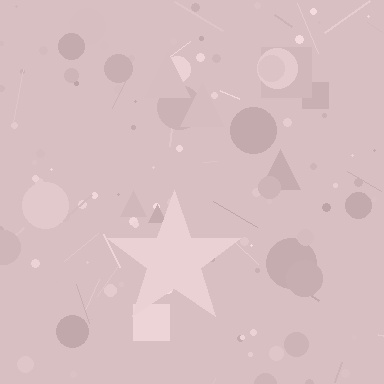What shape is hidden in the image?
A star is hidden in the image.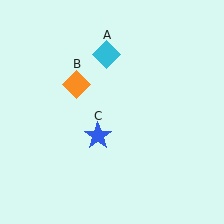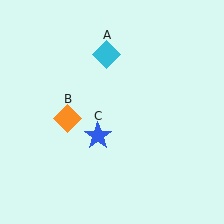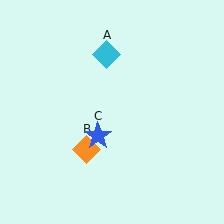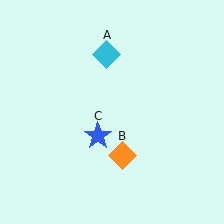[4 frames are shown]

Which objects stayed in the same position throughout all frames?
Cyan diamond (object A) and blue star (object C) remained stationary.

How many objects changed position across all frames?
1 object changed position: orange diamond (object B).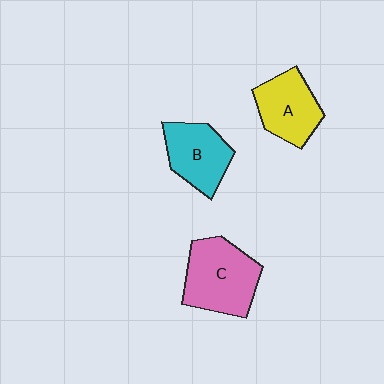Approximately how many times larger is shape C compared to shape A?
Approximately 1.3 times.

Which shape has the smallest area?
Shape A (yellow).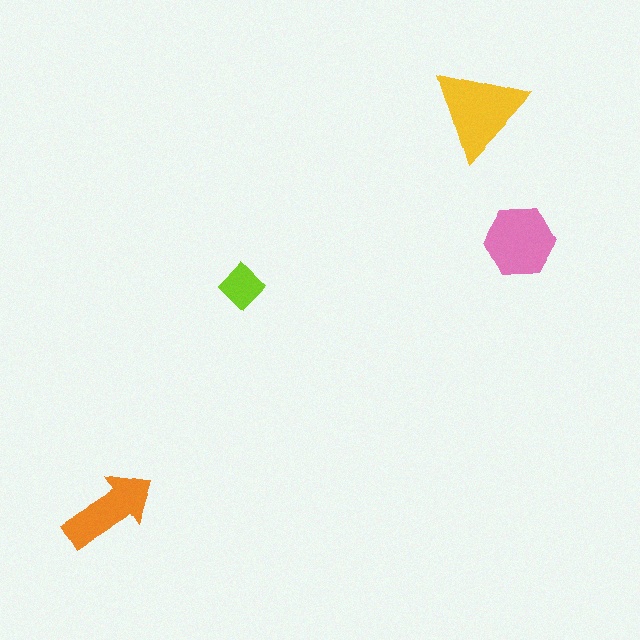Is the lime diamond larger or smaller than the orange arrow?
Smaller.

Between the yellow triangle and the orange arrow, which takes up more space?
The yellow triangle.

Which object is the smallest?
The lime diamond.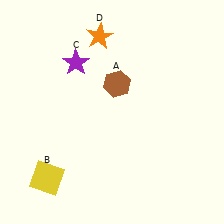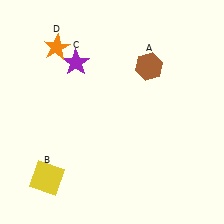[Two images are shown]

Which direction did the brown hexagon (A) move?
The brown hexagon (A) moved right.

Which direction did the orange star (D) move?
The orange star (D) moved left.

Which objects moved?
The objects that moved are: the brown hexagon (A), the orange star (D).